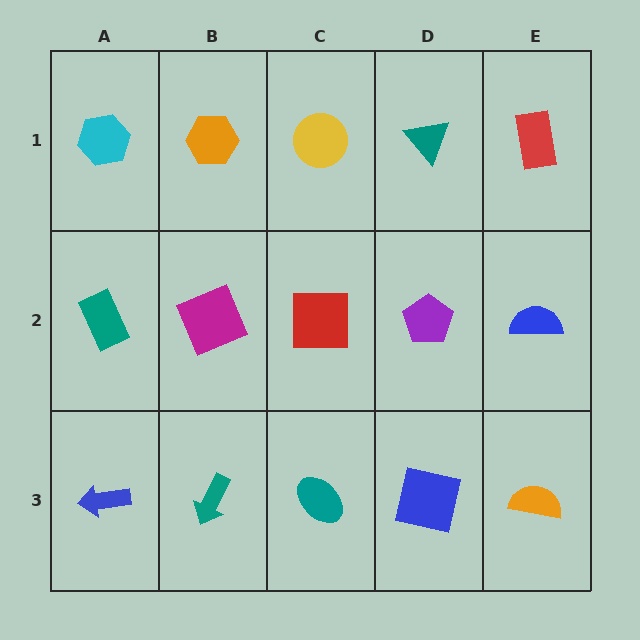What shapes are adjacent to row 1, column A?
A teal rectangle (row 2, column A), an orange hexagon (row 1, column B).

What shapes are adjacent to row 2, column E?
A red rectangle (row 1, column E), an orange semicircle (row 3, column E), a purple pentagon (row 2, column D).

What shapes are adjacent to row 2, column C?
A yellow circle (row 1, column C), a teal ellipse (row 3, column C), a magenta square (row 2, column B), a purple pentagon (row 2, column D).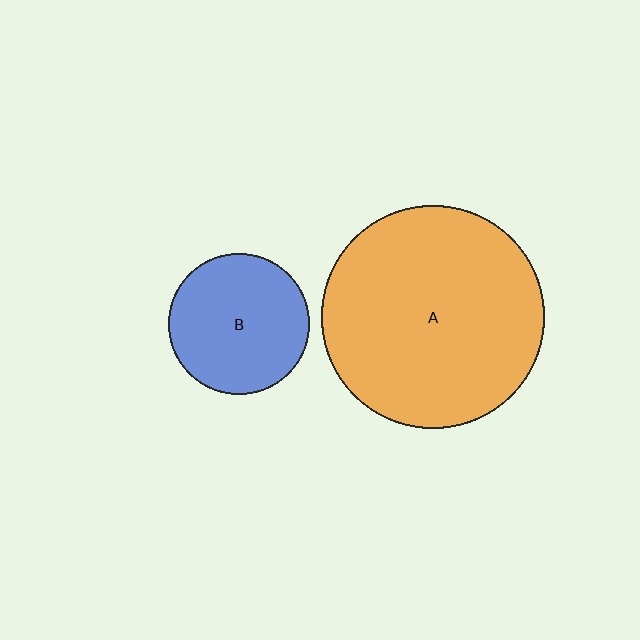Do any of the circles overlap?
No, none of the circles overlap.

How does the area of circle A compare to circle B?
Approximately 2.5 times.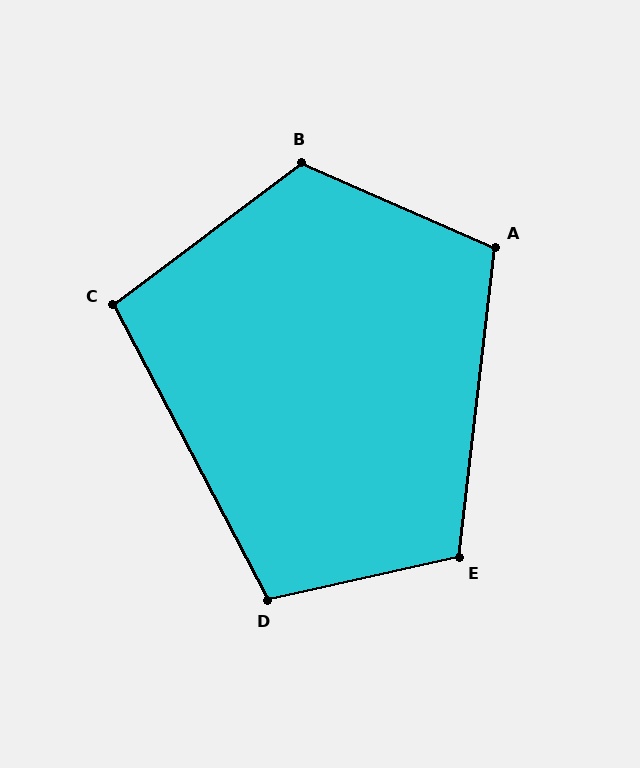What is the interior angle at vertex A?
Approximately 107 degrees (obtuse).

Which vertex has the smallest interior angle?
C, at approximately 99 degrees.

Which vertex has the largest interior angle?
B, at approximately 119 degrees.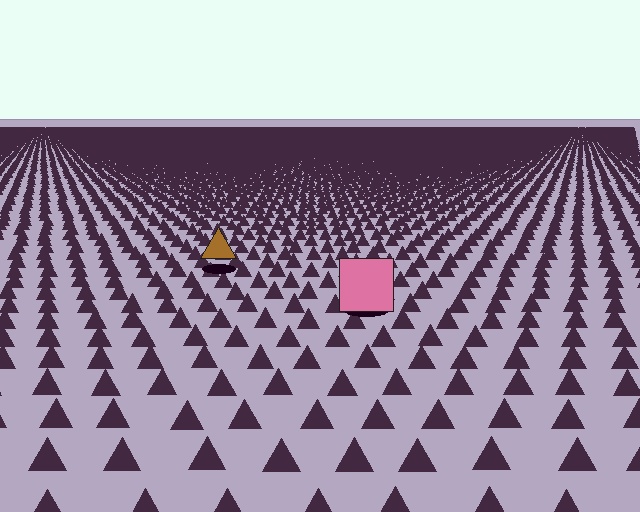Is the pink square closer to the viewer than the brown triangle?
Yes. The pink square is closer — you can tell from the texture gradient: the ground texture is coarser near it.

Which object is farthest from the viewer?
The brown triangle is farthest from the viewer. It appears smaller and the ground texture around it is denser.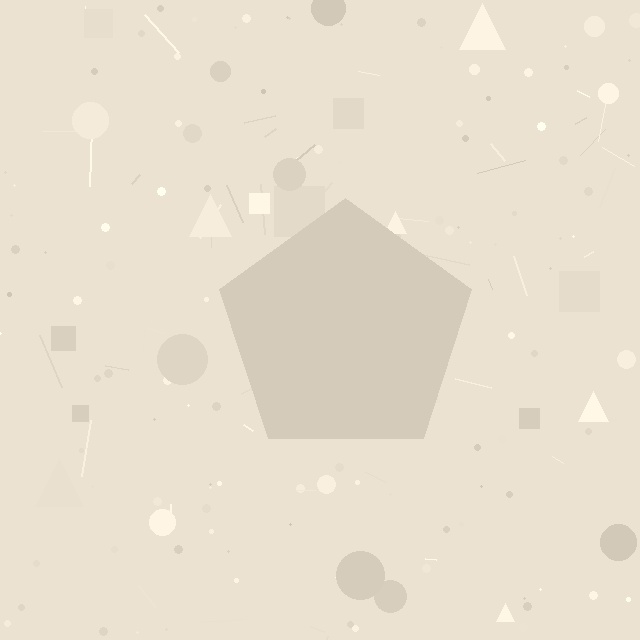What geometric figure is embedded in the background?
A pentagon is embedded in the background.